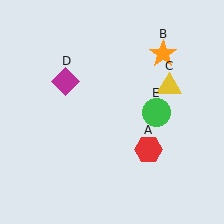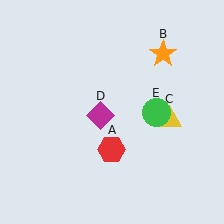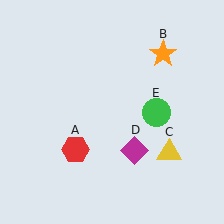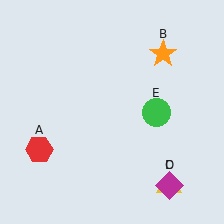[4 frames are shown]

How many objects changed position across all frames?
3 objects changed position: red hexagon (object A), yellow triangle (object C), magenta diamond (object D).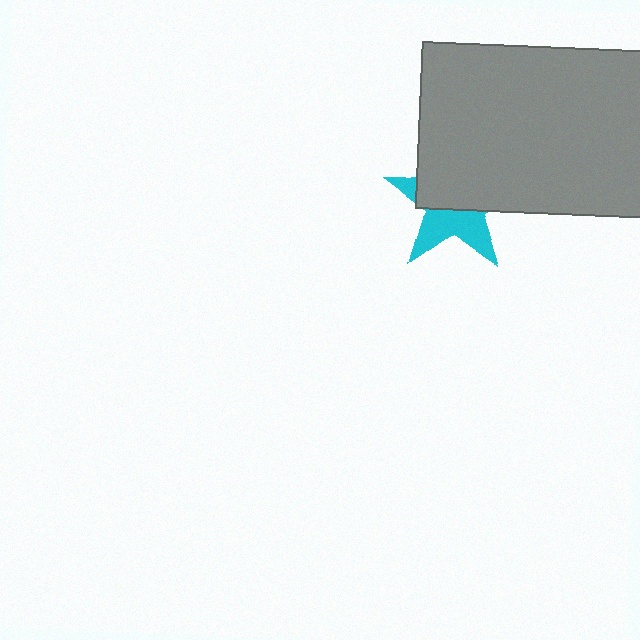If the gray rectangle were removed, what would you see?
You would see the complete cyan star.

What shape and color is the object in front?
The object in front is a gray rectangle.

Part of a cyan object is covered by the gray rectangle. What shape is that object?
It is a star.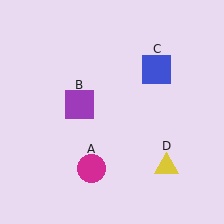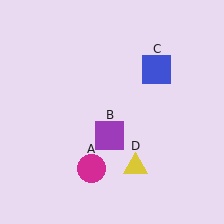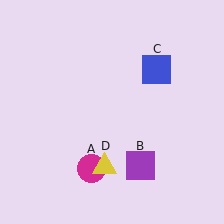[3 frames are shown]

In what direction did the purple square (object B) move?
The purple square (object B) moved down and to the right.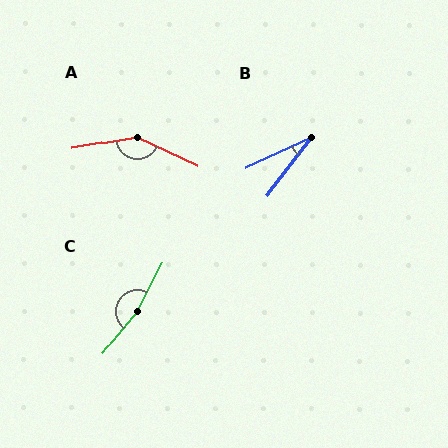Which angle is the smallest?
B, at approximately 28 degrees.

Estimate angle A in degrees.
Approximately 145 degrees.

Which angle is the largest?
C, at approximately 168 degrees.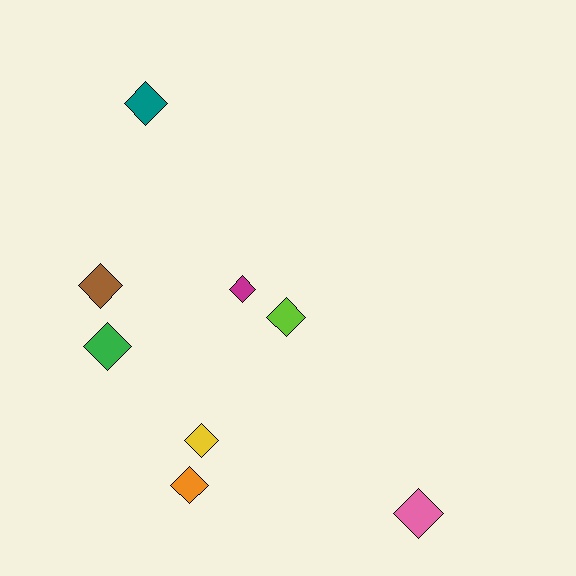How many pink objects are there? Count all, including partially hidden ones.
There is 1 pink object.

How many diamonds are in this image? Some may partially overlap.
There are 8 diamonds.